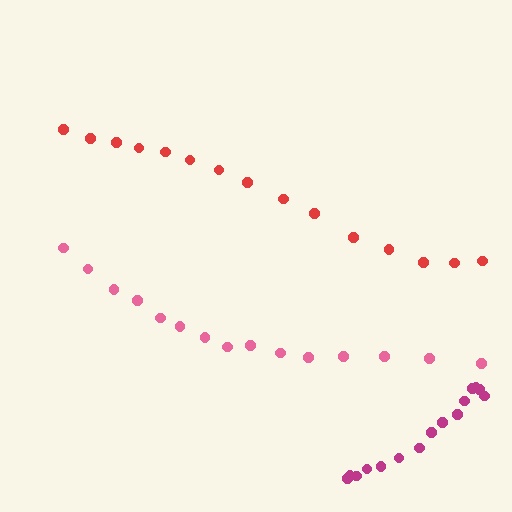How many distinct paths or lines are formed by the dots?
There are 3 distinct paths.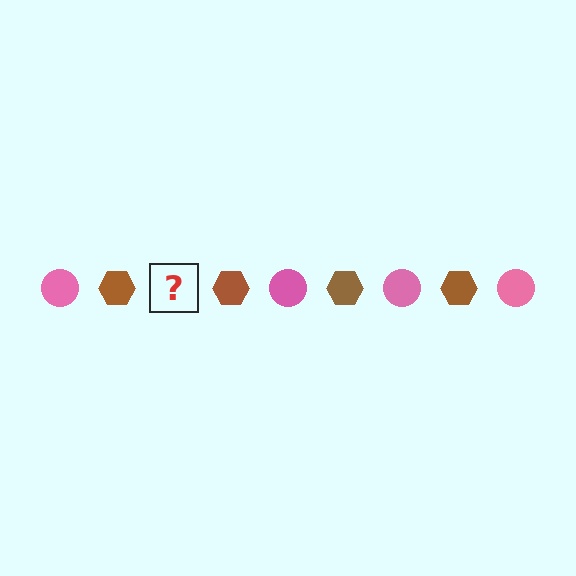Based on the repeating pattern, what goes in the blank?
The blank should be a pink circle.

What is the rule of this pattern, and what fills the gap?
The rule is that the pattern alternates between pink circle and brown hexagon. The gap should be filled with a pink circle.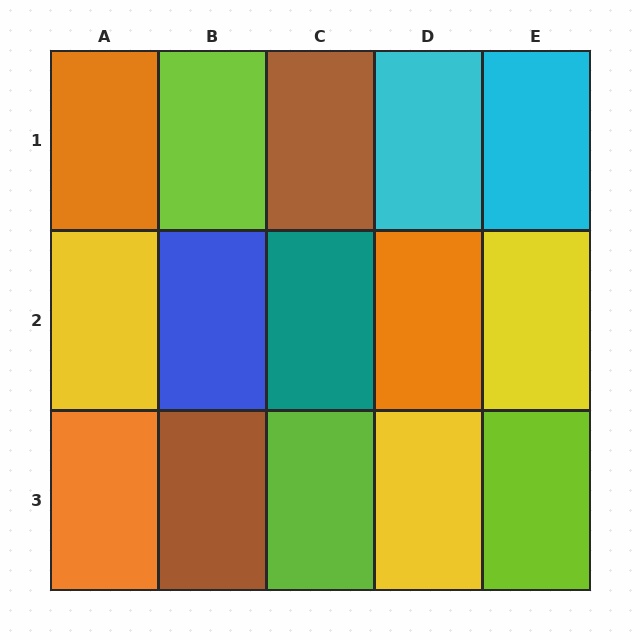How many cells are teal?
1 cell is teal.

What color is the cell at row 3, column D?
Yellow.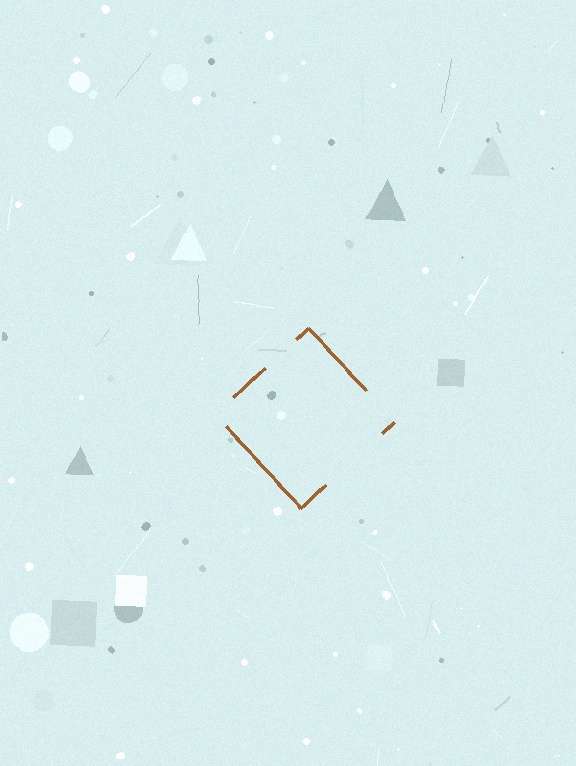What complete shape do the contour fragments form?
The contour fragments form a diamond.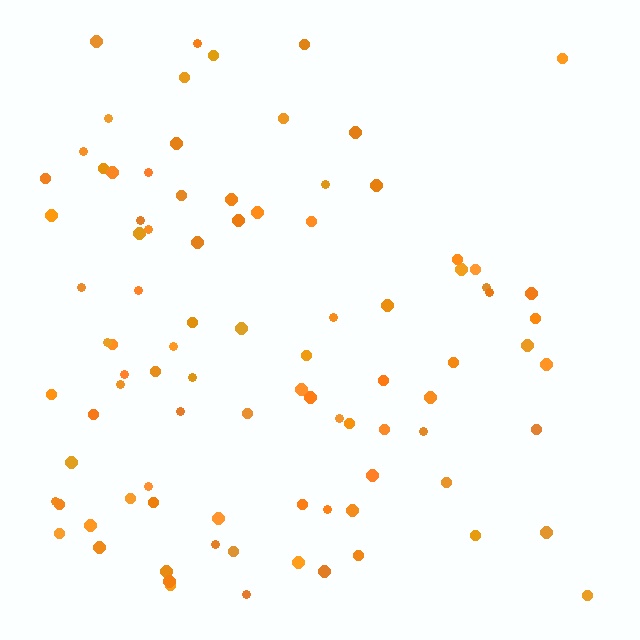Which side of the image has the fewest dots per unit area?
The right.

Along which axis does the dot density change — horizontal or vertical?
Horizontal.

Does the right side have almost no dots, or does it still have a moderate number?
Still a moderate number, just noticeably fewer than the left.